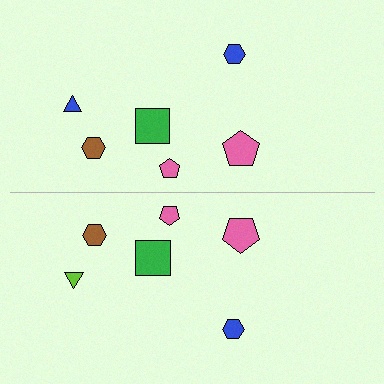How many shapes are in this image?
There are 12 shapes in this image.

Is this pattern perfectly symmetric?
No, the pattern is not perfectly symmetric. The lime triangle on the bottom side breaks the symmetry — its mirror counterpart is blue.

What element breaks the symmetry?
The lime triangle on the bottom side breaks the symmetry — its mirror counterpart is blue.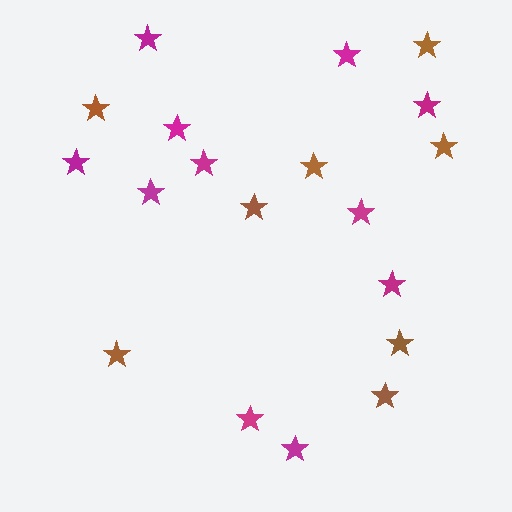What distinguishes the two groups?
There are 2 groups: one group of magenta stars (11) and one group of brown stars (8).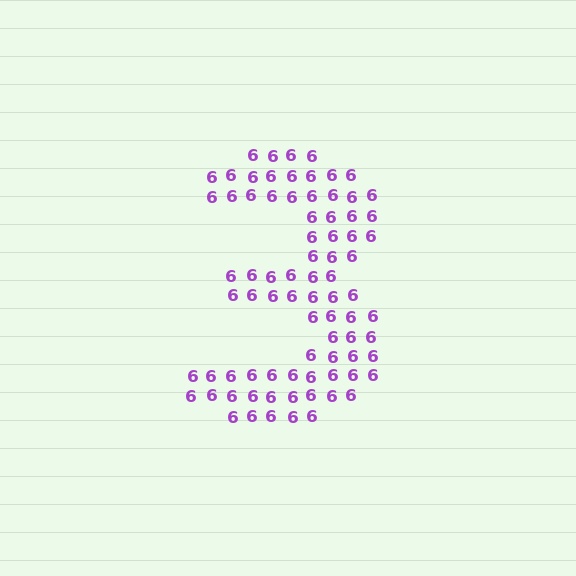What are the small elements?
The small elements are digit 6's.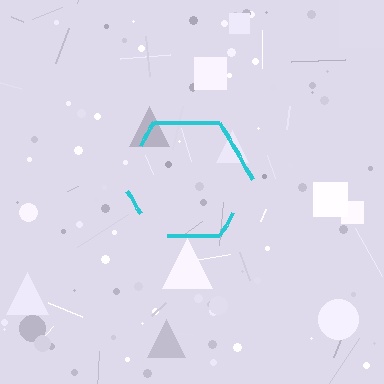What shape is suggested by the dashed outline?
The dashed outline suggests a hexagon.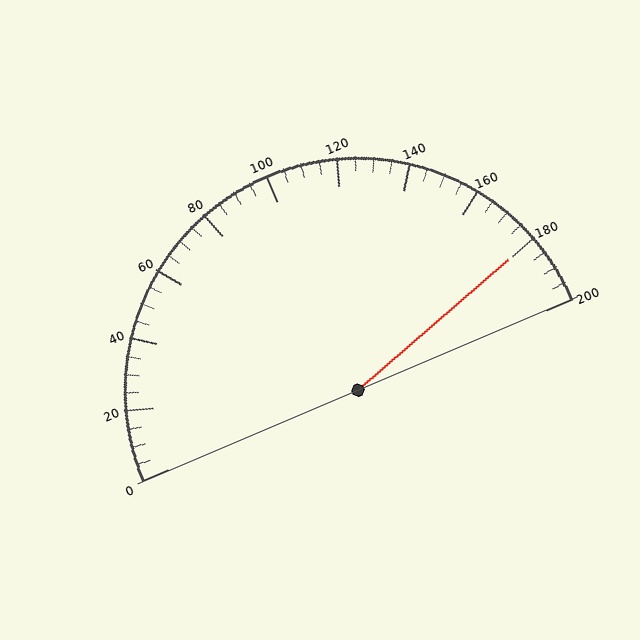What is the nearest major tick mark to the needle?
The nearest major tick mark is 180.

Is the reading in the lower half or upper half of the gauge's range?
The reading is in the upper half of the range (0 to 200).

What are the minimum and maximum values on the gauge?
The gauge ranges from 0 to 200.